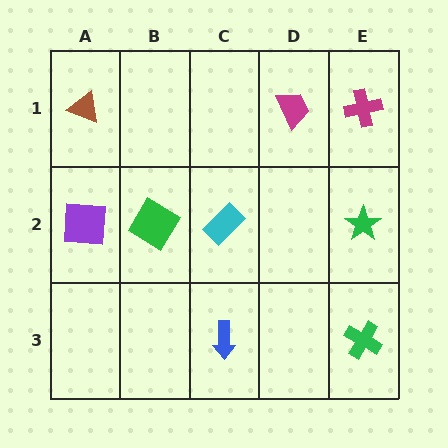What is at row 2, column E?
A green star.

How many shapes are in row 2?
4 shapes.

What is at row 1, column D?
A magenta trapezoid.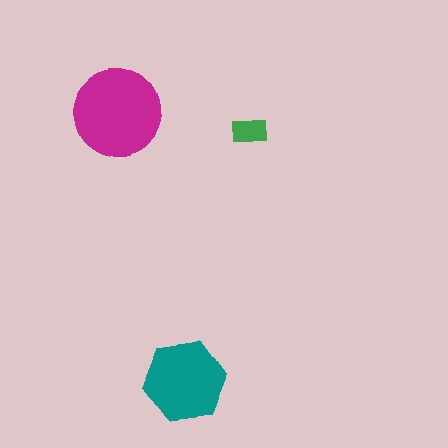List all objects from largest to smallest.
The magenta circle, the teal hexagon, the green rectangle.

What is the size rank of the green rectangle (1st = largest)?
3rd.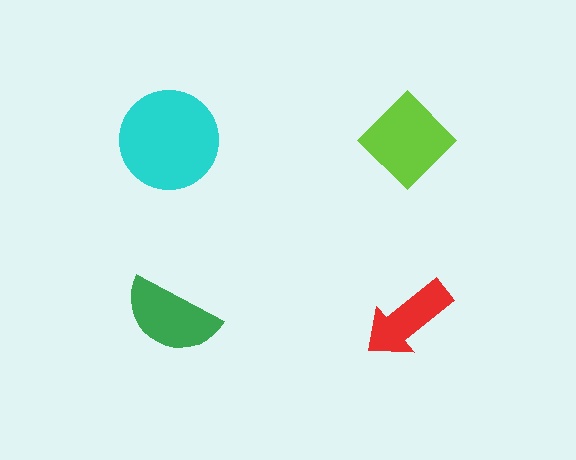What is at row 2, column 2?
A red arrow.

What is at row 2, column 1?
A green semicircle.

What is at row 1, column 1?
A cyan circle.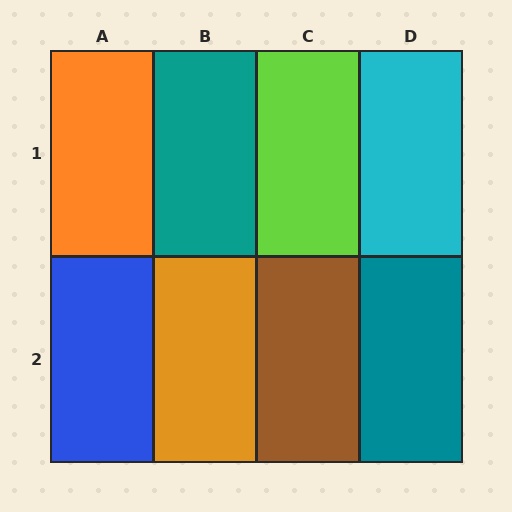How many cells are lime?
1 cell is lime.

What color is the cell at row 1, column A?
Orange.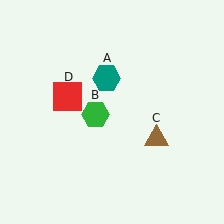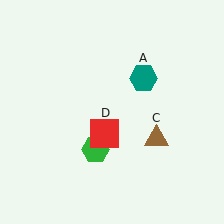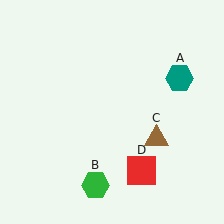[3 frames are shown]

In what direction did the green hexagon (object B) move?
The green hexagon (object B) moved down.